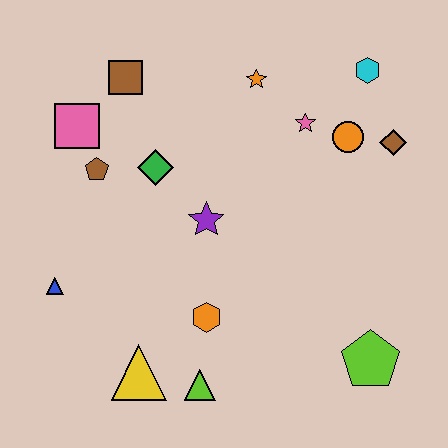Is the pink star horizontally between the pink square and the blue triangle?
No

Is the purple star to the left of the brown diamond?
Yes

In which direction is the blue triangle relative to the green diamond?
The blue triangle is below the green diamond.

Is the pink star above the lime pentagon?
Yes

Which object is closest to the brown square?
The pink square is closest to the brown square.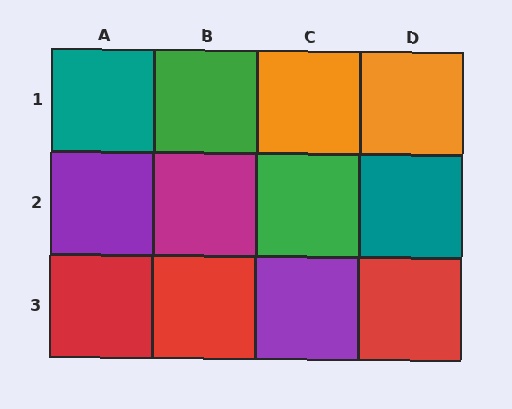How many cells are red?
3 cells are red.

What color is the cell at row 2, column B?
Magenta.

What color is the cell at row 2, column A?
Purple.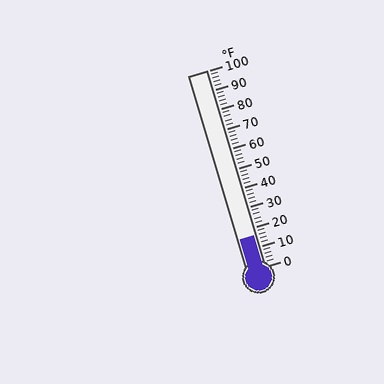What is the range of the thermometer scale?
The thermometer scale ranges from 0°F to 100°F.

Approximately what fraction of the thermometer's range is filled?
The thermometer is filled to approximately 15% of its range.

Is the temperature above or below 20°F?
The temperature is below 20°F.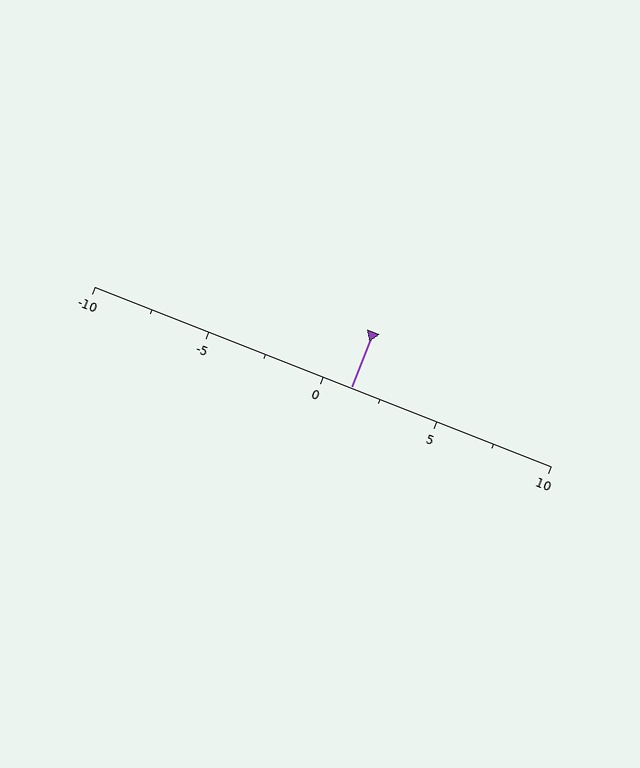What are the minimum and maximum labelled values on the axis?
The axis runs from -10 to 10.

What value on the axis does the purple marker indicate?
The marker indicates approximately 1.2.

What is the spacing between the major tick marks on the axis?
The major ticks are spaced 5 apart.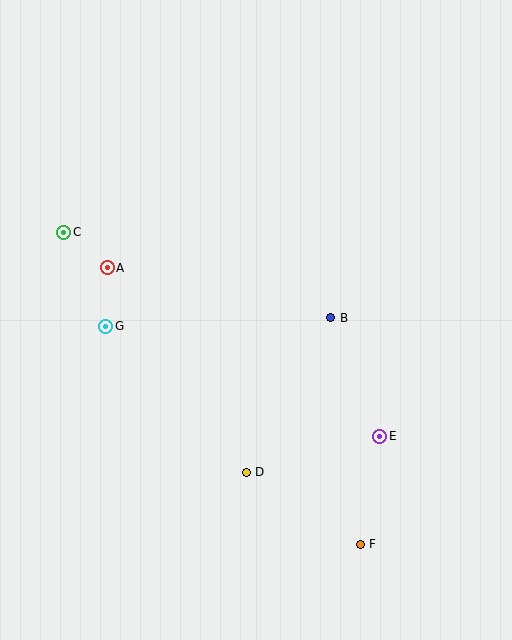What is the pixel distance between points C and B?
The distance between C and B is 281 pixels.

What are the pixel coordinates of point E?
Point E is at (380, 436).